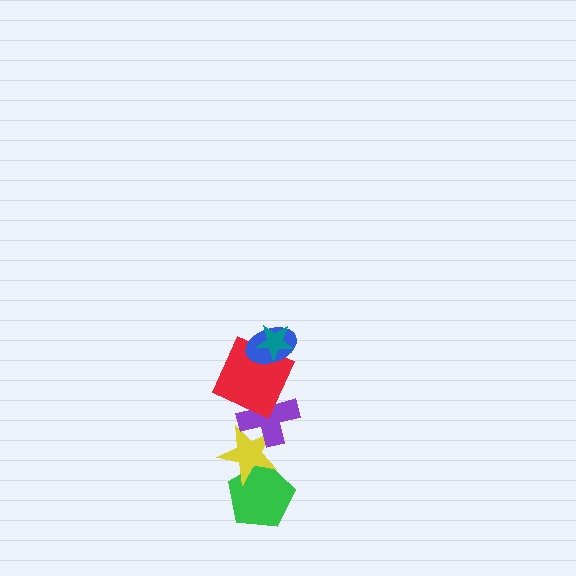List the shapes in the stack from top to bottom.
From top to bottom: the teal star, the blue ellipse, the red square, the purple cross, the yellow star, the green pentagon.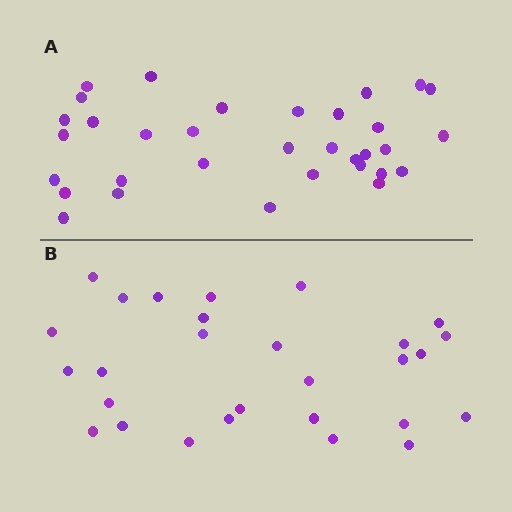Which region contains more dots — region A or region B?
Region A (the top region) has more dots.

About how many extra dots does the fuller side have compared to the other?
Region A has about 5 more dots than region B.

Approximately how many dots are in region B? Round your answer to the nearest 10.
About 30 dots. (The exact count is 28, which rounds to 30.)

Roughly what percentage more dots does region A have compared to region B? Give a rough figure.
About 20% more.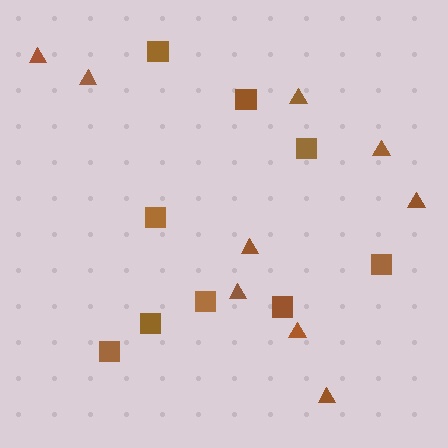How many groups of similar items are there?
There are 2 groups: one group of squares (9) and one group of triangles (9).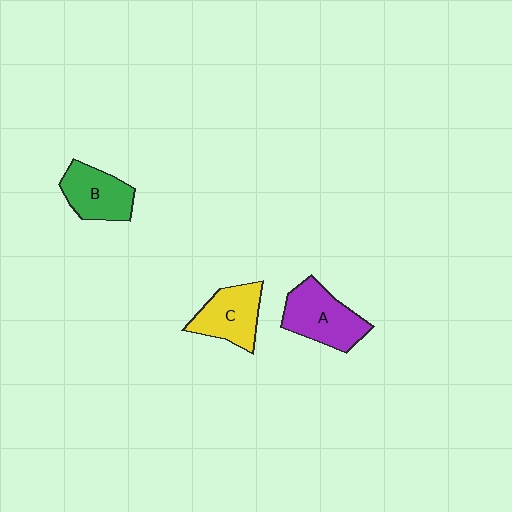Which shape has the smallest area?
Shape B (green).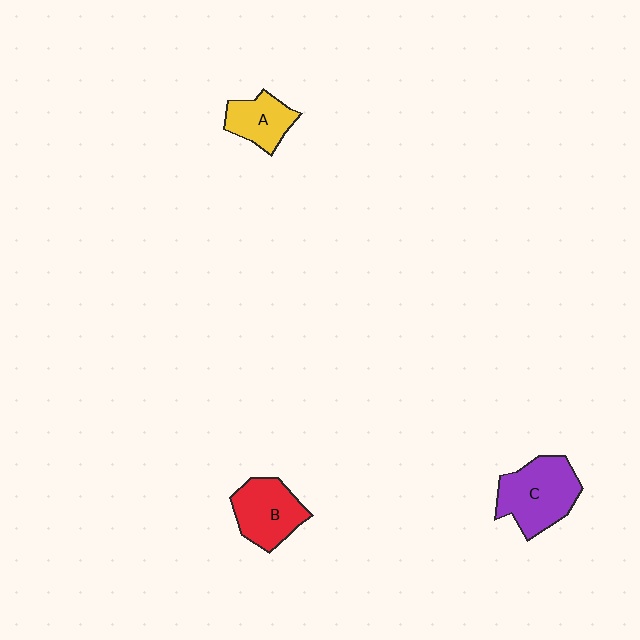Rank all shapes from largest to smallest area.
From largest to smallest: C (purple), B (red), A (yellow).